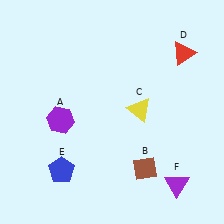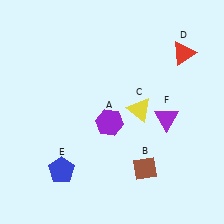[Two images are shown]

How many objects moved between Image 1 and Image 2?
2 objects moved between the two images.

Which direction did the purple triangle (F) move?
The purple triangle (F) moved up.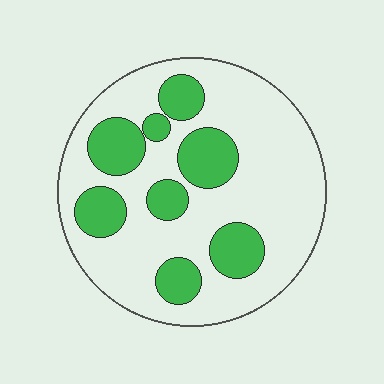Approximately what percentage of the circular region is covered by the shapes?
Approximately 30%.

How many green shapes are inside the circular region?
8.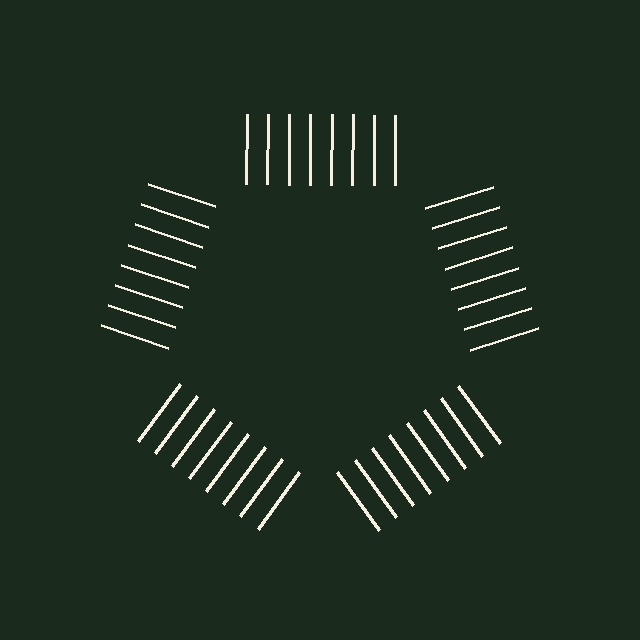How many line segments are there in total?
40 — 8 along each of the 5 edges.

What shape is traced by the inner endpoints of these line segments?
An illusory pentagon — the line segments terminate on its edges but no continuous stroke is drawn.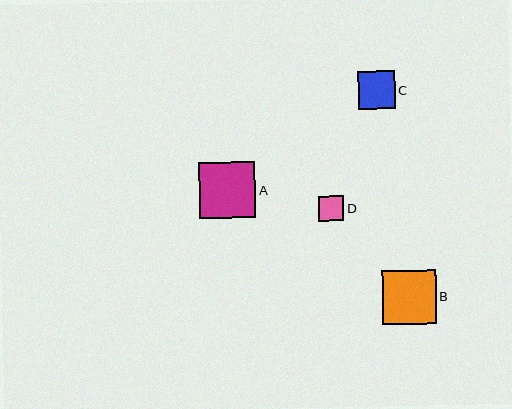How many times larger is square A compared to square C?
Square A is approximately 1.5 times the size of square C.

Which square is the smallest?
Square D is the smallest with a size of approximately 25 pixels.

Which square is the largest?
Square A is the largest with a size of approximately 56 pixels.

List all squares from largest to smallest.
From largest to smallest: A, B, C, D.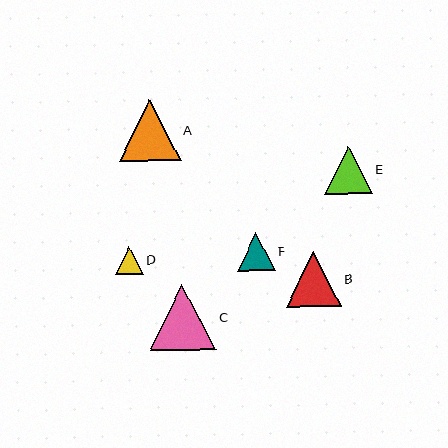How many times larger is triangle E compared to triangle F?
Triangle E is approximately 1.3 times the size of triangle F.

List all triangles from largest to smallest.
From largest to smallest: C, A, B, E, F, D.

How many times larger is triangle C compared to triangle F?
Triangle C is approximately 1.8 times the size of triangle F.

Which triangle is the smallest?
Triangle D is the smallest with a size of approximately 28 pixels.